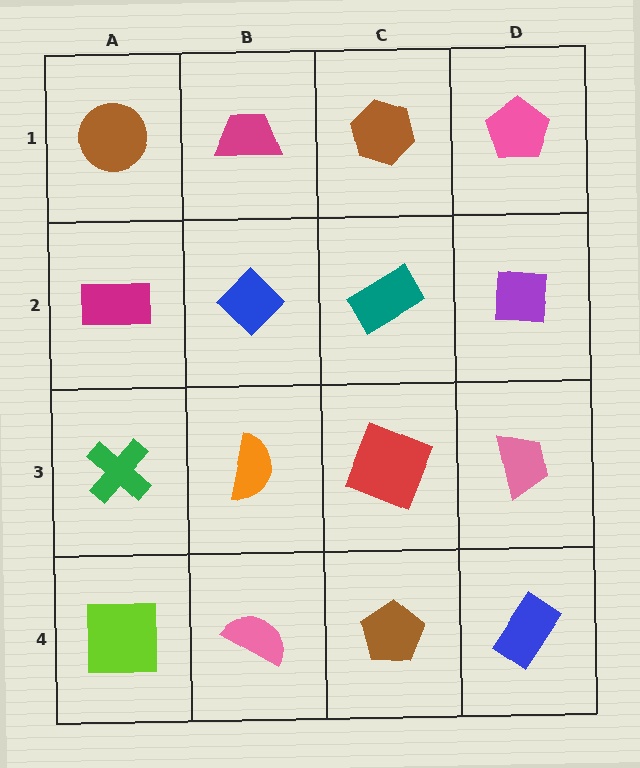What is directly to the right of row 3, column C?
A pink trapezoid.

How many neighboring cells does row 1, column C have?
3.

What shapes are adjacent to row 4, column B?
An orange semicircle (row 3, column B), a lime square (row 4, column A), a brown pentagon (row 4, column C).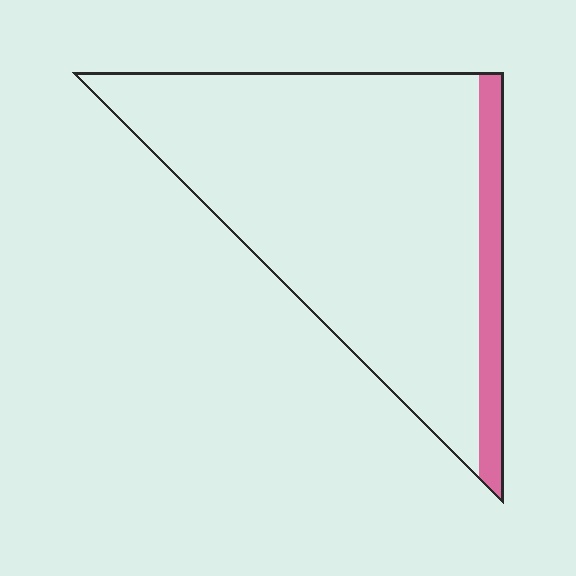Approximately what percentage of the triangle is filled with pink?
Approximately 10%.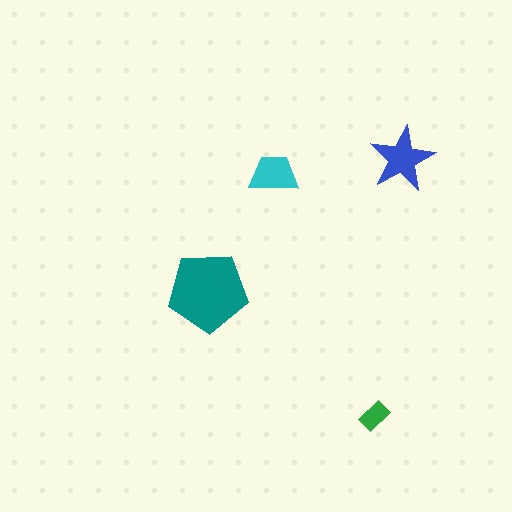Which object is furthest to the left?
The teal pentagon is leftmost.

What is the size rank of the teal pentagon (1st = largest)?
1st.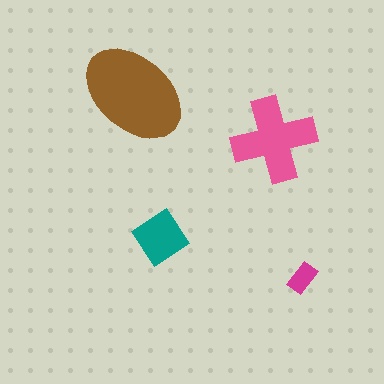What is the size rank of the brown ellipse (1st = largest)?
1st.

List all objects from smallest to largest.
The magenta rectangle, the teal diamond, the pink cross, the brown ellipse.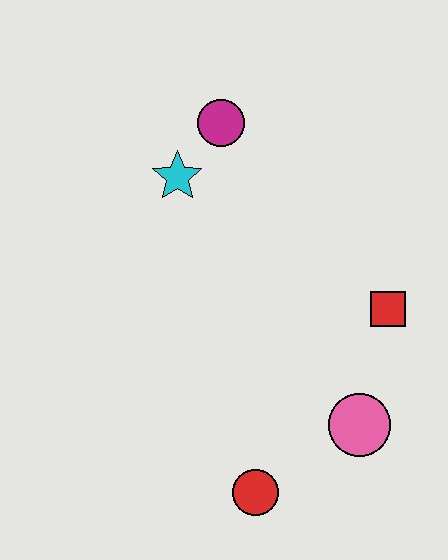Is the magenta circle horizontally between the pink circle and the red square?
No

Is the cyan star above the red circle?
Yes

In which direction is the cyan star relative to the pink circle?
The cyan star is above the pink circle.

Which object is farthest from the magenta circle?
The red circle is farthest from the magenta circle.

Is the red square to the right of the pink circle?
Yes